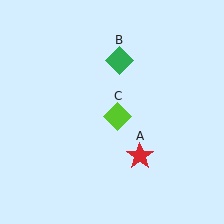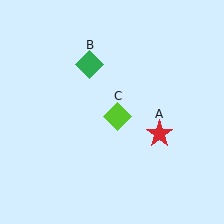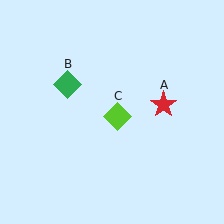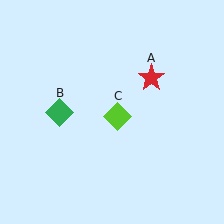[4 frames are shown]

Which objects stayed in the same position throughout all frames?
Lime diamond (object C) remained stationary.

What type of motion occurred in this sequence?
The red star (object A), green diamond (object B) rotated counterclockwise around the center of the scene.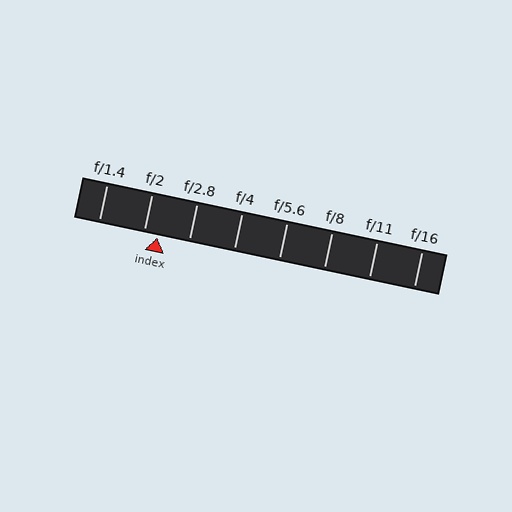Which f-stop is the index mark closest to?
The index mark is closest to f/2.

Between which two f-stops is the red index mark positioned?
The index mark is between f/2 and f/2.8.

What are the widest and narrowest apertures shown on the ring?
The widest aperture shown is f/1.4 and the narrowest is f/16.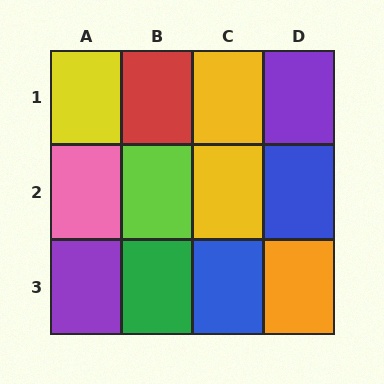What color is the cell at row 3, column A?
Purple.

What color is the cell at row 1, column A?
Yellow.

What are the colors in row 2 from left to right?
Pink, lime, yellow, blue.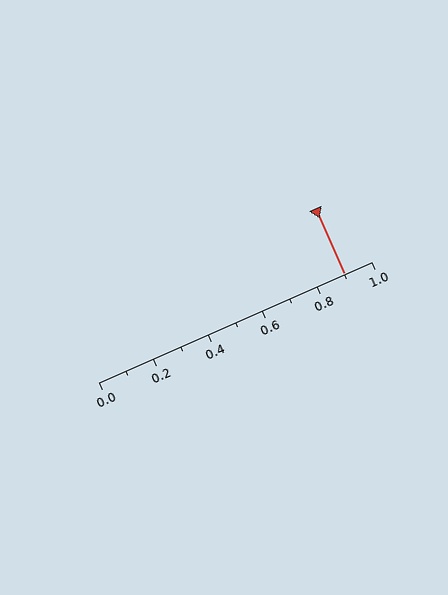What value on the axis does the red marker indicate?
The marker indicates approximately 0.9.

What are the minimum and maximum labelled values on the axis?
The axis runs from 0.0 to 1.0.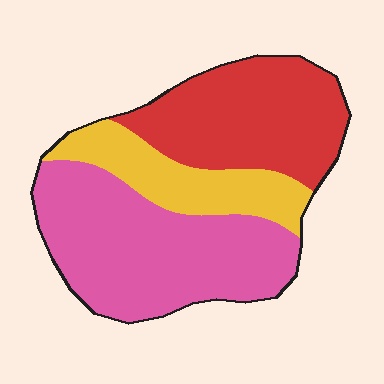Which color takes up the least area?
Yellow, at roughly 20%.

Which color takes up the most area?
Pink, at roughly 45%.